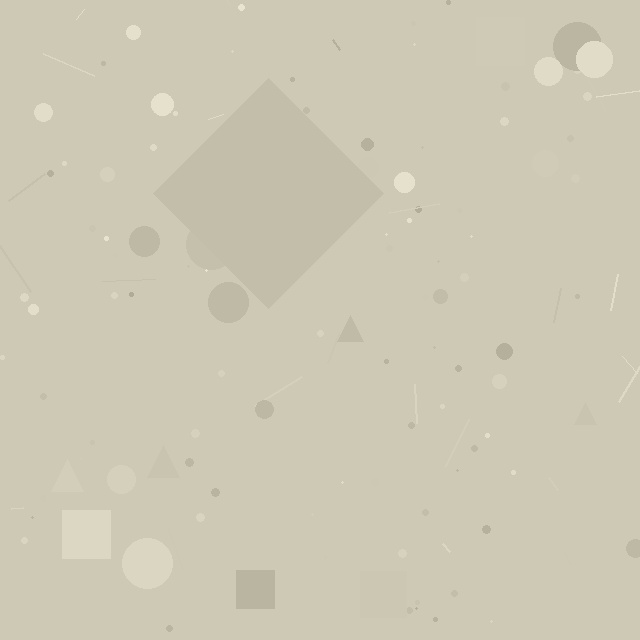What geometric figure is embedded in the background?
A diamond is embedded in the background.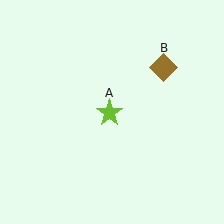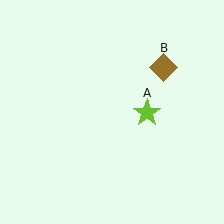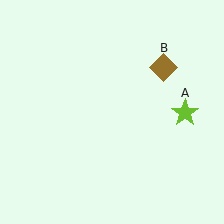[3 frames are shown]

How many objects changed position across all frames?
1 object changed position: lime star (object A).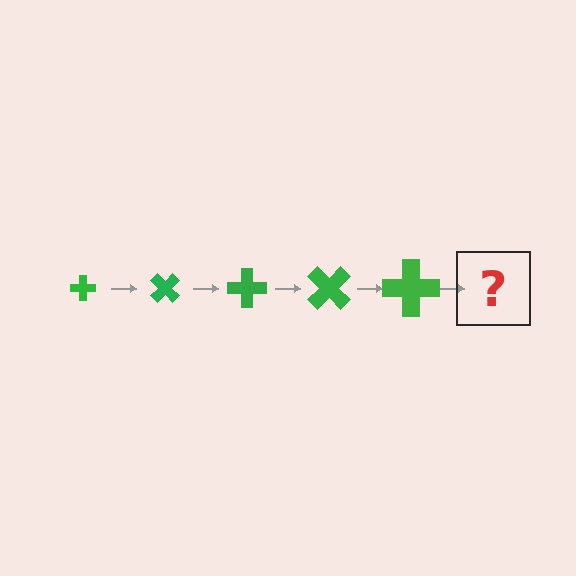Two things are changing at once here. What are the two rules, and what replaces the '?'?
The two rules are that the cross grows larger each step and it rotates 45 degrees each step. The '?' should be a cross, larger than the previous one and rotated 225 degrees from the start.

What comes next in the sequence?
The next element should be a cross, larger than the previous one and rotated 225 degrees from the start.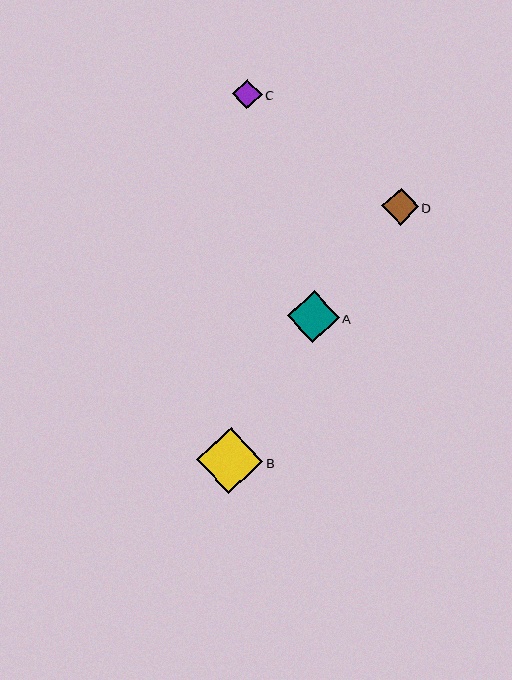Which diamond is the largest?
Diamond B is the largest with a size of approximately 66 pixels.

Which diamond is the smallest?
Diamond C is the smallest with a size of approximately 30 pixels.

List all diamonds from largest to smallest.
From largest to smallest: B, A, D, C.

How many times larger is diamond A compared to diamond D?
Diamond A is approximately 1.4 times the size of diamond D.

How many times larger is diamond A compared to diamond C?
Diamond A is approximately 1.8 times the size of diamond C.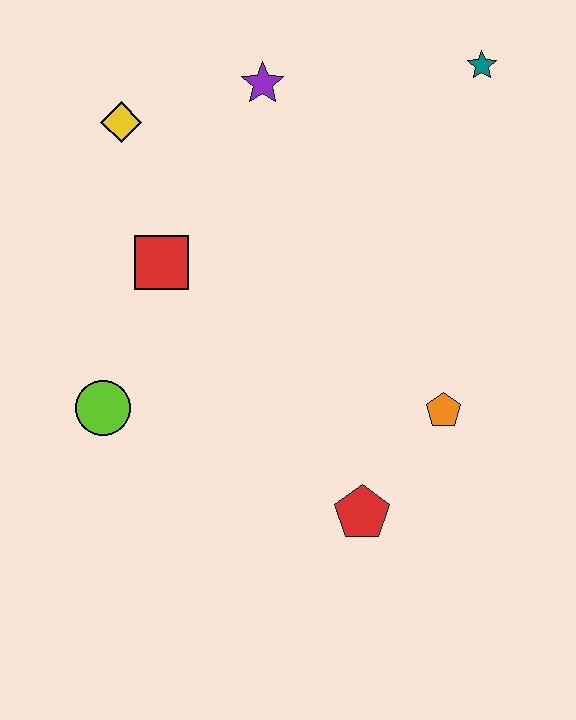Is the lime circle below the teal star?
Yes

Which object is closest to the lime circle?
The red square is closest to the lime circle.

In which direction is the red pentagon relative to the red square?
The red pentagon is below the red square.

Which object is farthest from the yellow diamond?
The red pentagon is farthest from the yellow diamond.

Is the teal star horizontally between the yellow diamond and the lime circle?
No